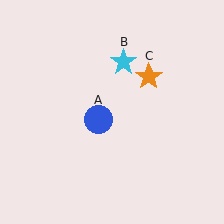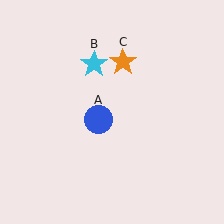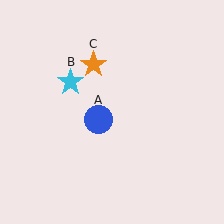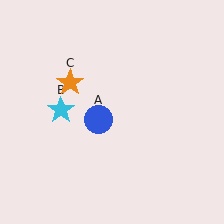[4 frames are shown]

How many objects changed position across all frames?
2 objects changed position: cyan star (object B), orange star (object C).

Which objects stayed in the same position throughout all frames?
Blue circle (object A) remained stationary.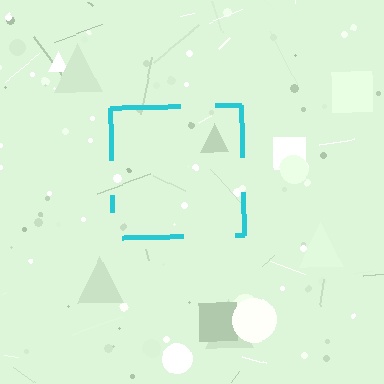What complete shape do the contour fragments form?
The contour fragments form a square.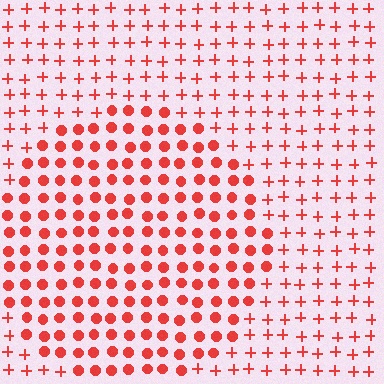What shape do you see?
I see a circle.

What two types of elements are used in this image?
The image uses circles inside the circle region and plus signs outside it.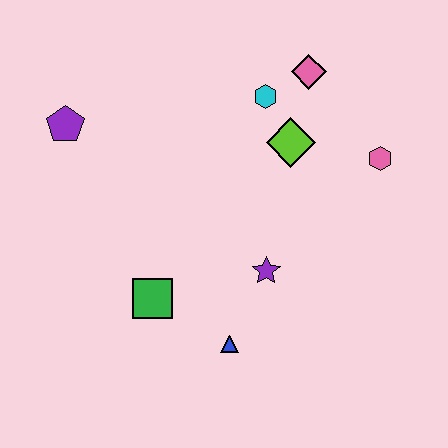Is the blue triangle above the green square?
No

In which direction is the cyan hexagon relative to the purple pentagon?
The cyan hexagon is to the right of the purple pentagon.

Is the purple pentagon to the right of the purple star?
No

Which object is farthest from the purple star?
The purple pentagon is farthest from the purple star.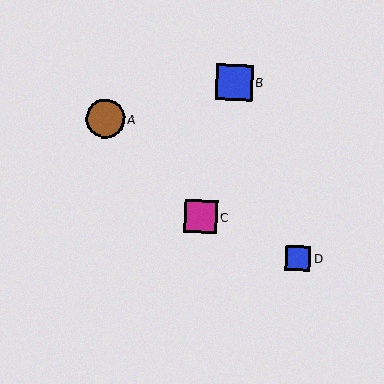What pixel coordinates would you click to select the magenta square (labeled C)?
Click at (200, 217) to select the magenta square C.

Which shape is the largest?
The brown circle (labeled A) is the largest.